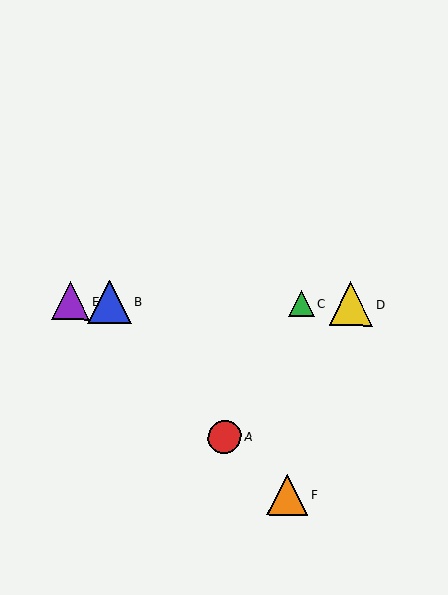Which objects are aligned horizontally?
Objects B, C, D, E are aligned horizontally.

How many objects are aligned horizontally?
4 objects (B, C, D, E) are aligned horizontally.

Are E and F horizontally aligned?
No, E is at y≈301 and F is at y≈495.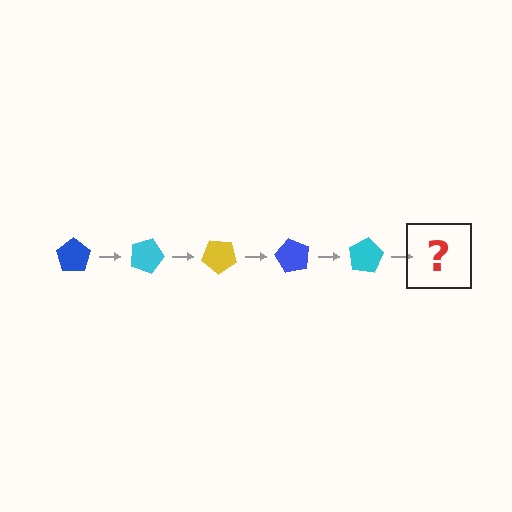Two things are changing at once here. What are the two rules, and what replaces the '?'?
The two rules are that it rotates 20 degrees each step and the color cycles through blue, cyan, and yellow. The '?' should be a yellow pentagon, rotated 100 degrees from the start.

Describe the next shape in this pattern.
It should be a yellow pentagon, rotated 100 degrees from the start.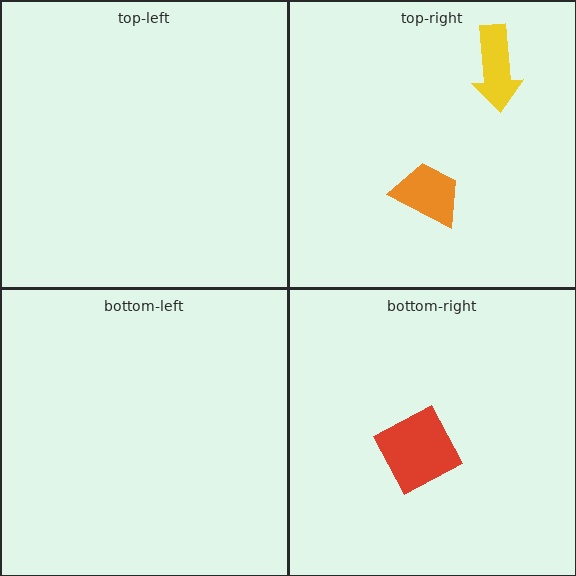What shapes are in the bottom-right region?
The red diamond.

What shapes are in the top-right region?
The yellow arrow, the orange trapezoid.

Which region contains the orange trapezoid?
The top-right region.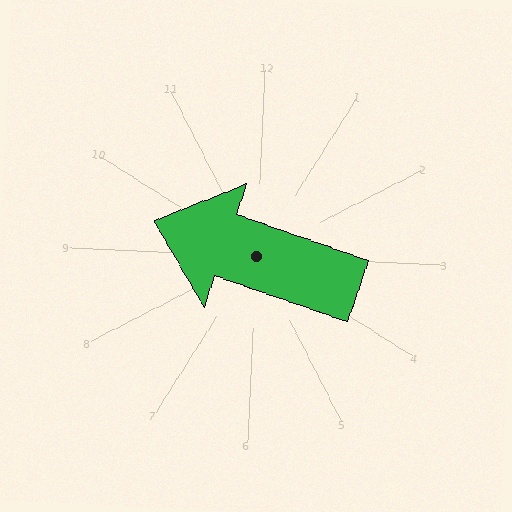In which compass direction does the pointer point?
West.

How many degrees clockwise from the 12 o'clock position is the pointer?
Approximately 286 degrees.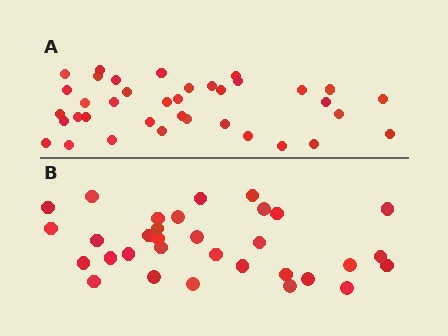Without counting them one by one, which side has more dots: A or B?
Region A (the top region) has more dots.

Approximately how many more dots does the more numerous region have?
Region A has about 5 more dots than region B.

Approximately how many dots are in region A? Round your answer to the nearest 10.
About 40 dots. (The exact count is 37, which rounds to 40.)